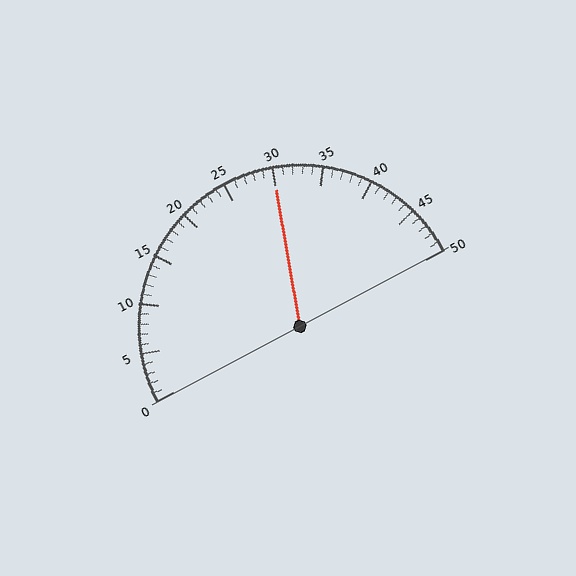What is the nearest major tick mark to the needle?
The nearest major tick mark is 30.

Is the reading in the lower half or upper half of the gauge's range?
The reading is in the upper half of the range (0 to 50).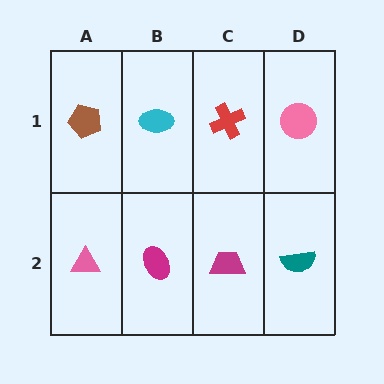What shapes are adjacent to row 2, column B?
A cyan ellipse (row 1, column B), a pink triangle (row 2, column A), a magenta trapezoid (row 2, column C).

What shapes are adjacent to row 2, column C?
A red cross (row 1, column C), a magenta ellipse (row 2, column B), a teal semicircle (row 2, column D).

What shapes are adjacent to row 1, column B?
A magenta ellipse (row 2, column B), a brown pentagon (row 1, column A), a red cross (row 1, column C).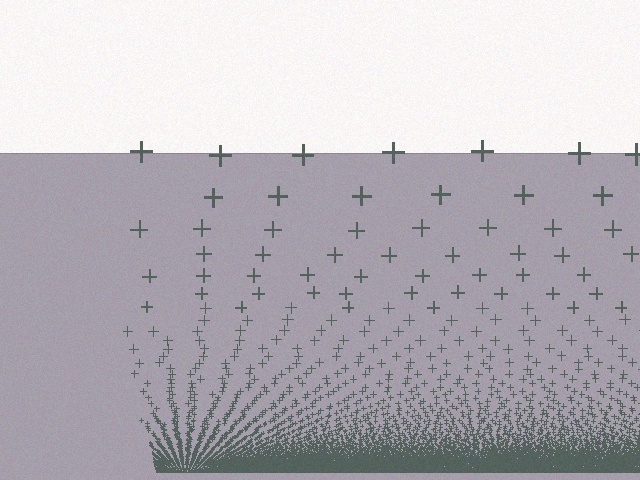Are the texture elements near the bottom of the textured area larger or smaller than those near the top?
Smaller. The gradient is inverted — elements near the bottom are smaller and denser.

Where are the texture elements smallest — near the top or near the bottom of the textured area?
Near the bottom.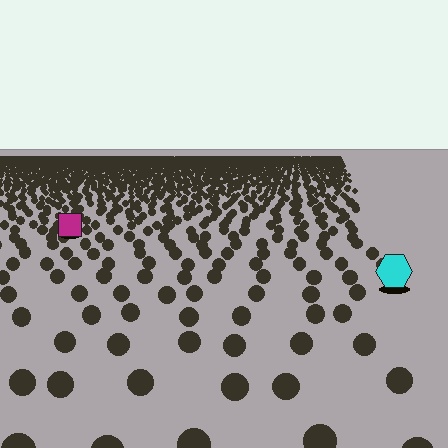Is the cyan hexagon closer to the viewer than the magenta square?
Yes. The cyan hexagon is closer — you can tell from the texture gradient: the ground texture is coarser near it.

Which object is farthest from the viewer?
The magenta square is farthest from the viewer. It appears smaller and the ground texture around it is denser.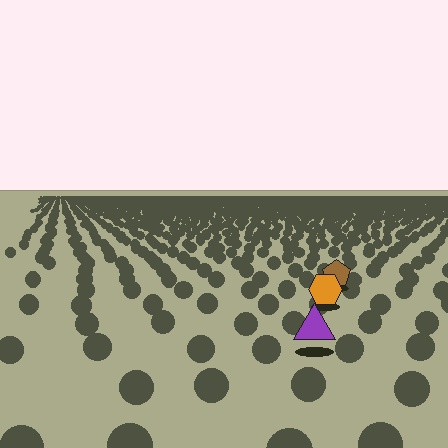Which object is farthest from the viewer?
The brown pentagon is farthest from the viewer. It appears smaller and the ground texture around it is denser.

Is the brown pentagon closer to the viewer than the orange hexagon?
No. The orange hexagon is closer — you can tell from the texture gradient: the ground texture is coarser near it.